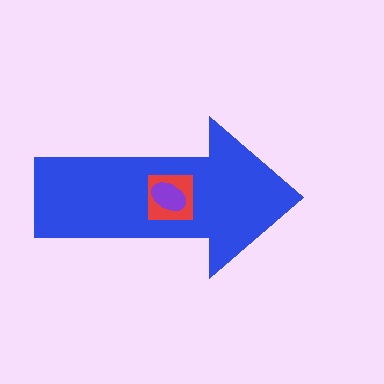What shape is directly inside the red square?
The purple ellipse.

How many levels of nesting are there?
3.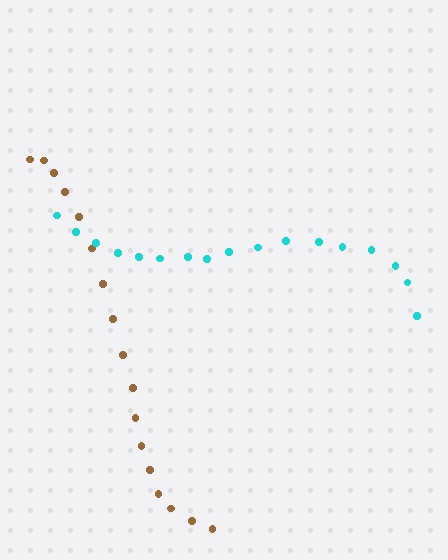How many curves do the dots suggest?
There are 2 distinct paths.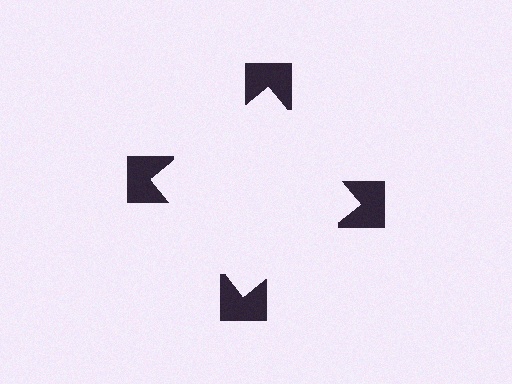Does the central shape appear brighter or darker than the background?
It typically appears slightly brighter than the background, even though no actual brightness change is drawn.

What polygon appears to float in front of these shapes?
An illusory square — its edges are inferred from the aligned wedge cuts in the notched squares, not physically drawn.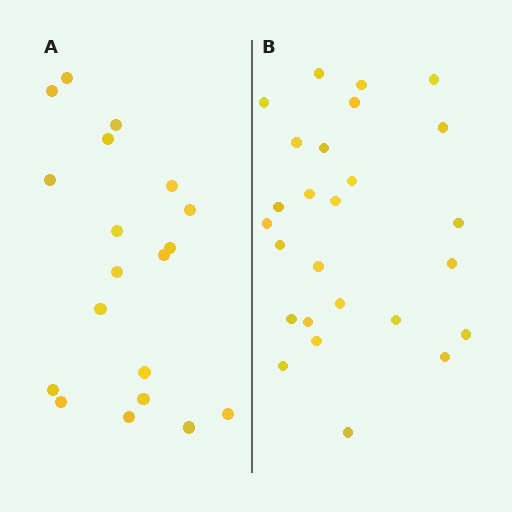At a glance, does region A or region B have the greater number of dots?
Region B (the right region) has more dots.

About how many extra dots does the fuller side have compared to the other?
Region B has roughly 8 or so more dots than region A.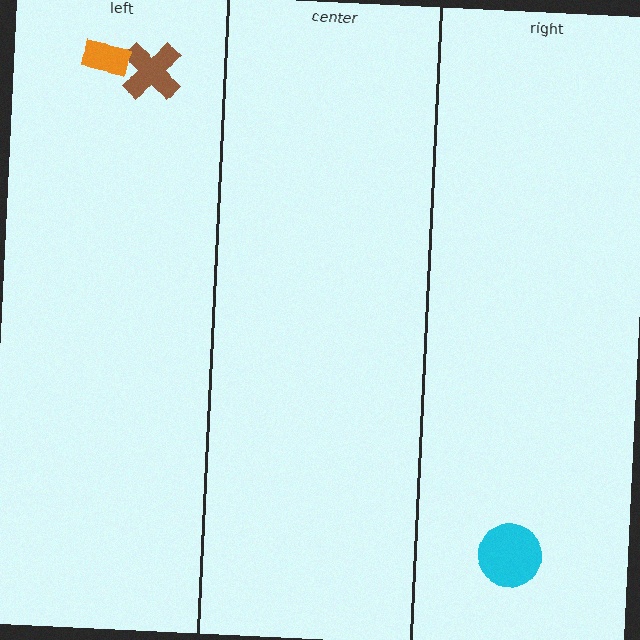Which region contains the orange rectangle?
The left region.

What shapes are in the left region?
The brown cross, the orange rectangle.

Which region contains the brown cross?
The left region.